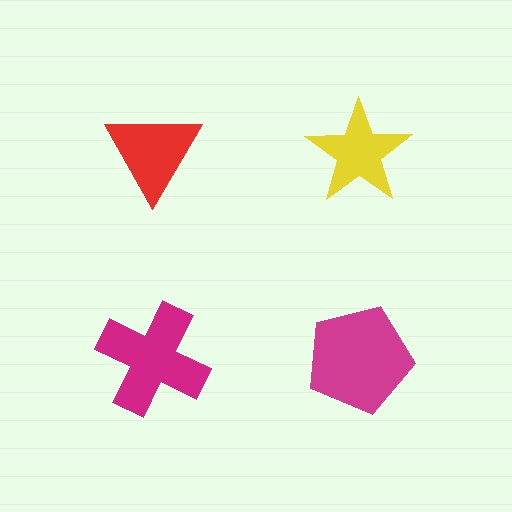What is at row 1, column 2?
A yellow star.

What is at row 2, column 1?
A magenta cross.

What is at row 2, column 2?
A magenta pentagon.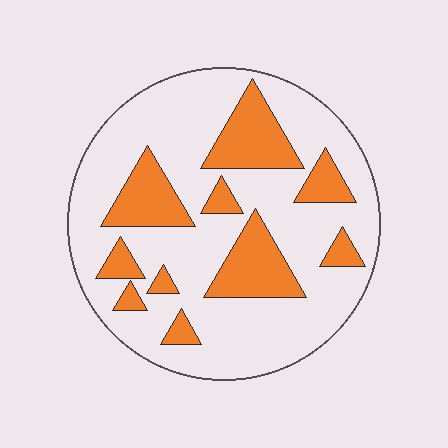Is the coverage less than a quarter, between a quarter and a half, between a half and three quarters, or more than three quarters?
Between a quarter and a half.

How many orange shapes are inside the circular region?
10.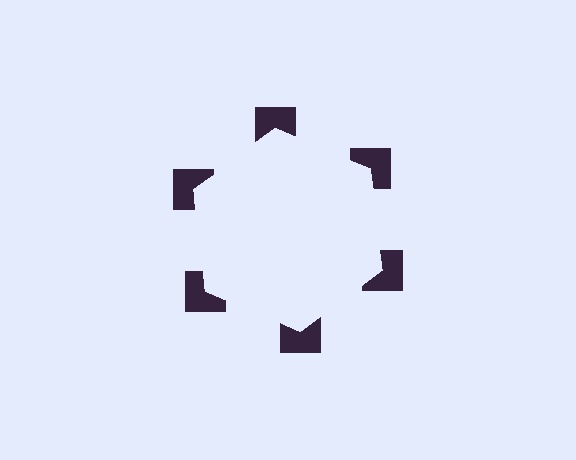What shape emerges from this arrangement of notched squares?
An illusory hexagon — its edges are inferred from the aligned wedge cuts in the notched squares, not physically drawn.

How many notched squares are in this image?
There are 6 — one at each vertex of the illusory hexagon.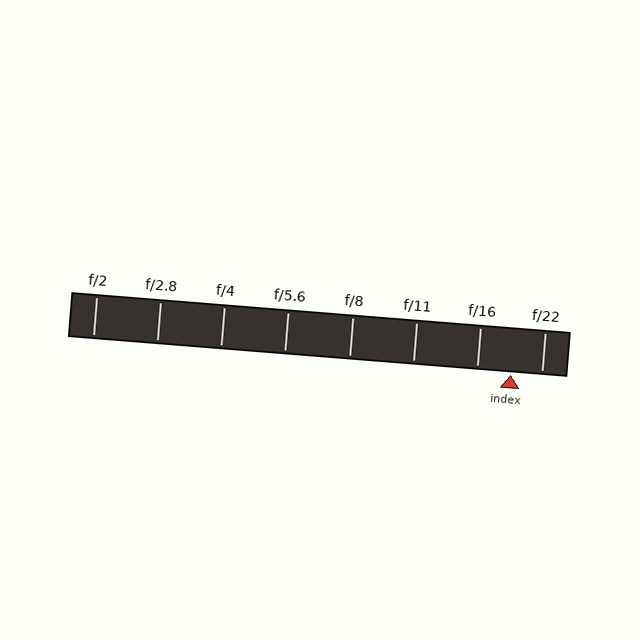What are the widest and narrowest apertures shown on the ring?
The widest aperture shown is f/2 and the narrowest is f/22.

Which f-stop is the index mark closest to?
The index mark is closest to f/22.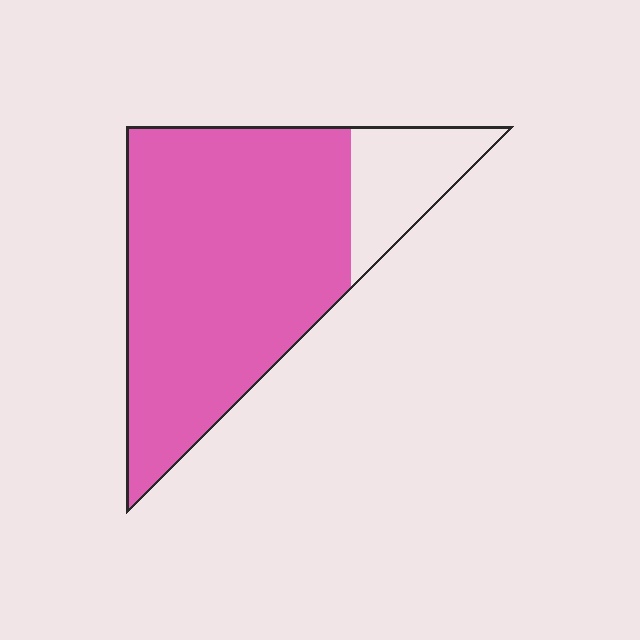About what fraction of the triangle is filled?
About five sixths (5/6).